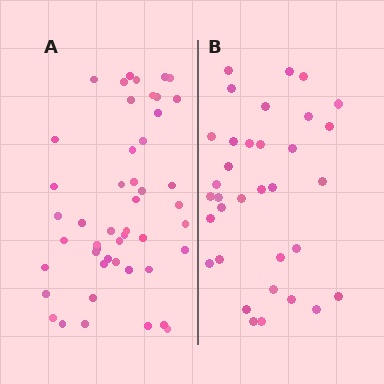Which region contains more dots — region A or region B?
Region A (the left region) has more dots.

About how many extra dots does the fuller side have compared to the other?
Region A has approximately 15 more dots than region B.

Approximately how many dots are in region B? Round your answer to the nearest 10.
About 30 dots. (The exact count is 34, which rounds to 30.)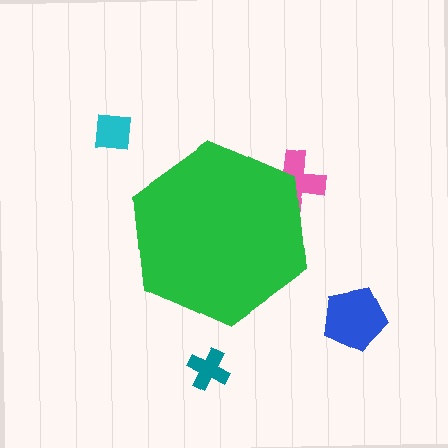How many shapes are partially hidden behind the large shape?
1 shape is partially hidden.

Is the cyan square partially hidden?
No, the cyan square is fully visible.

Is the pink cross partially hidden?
Yes, the pink cross is partially hidden behind the green hexagon.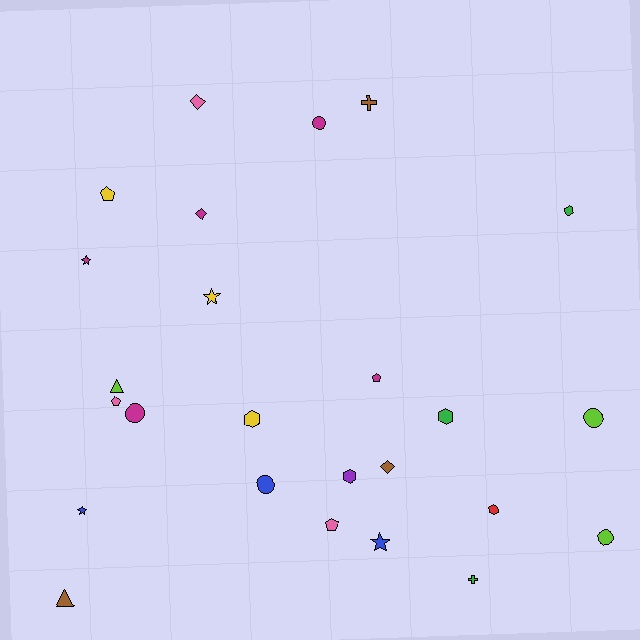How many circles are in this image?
There are 5 circles.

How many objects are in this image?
There are 25 objects.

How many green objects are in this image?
There are 3 green objects.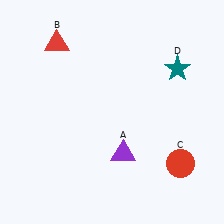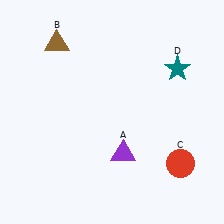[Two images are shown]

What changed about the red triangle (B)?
In Image 1, B is red. In Image 2, it changed to brown.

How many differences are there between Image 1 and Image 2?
There is 1 difference between the two images.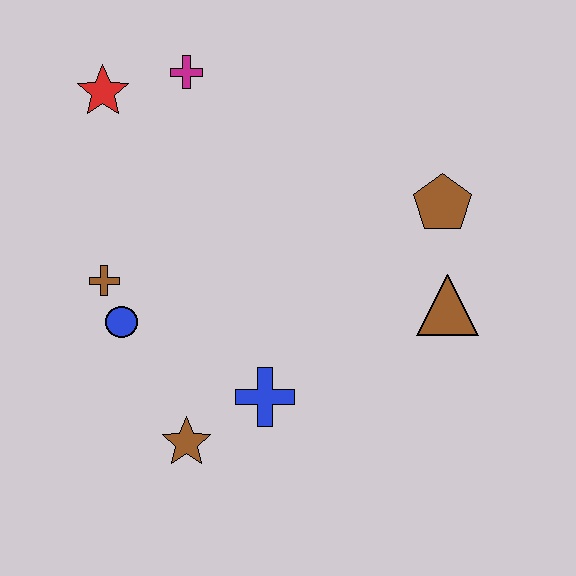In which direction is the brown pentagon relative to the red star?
The brown pentagon is to the right of the red star.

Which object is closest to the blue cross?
The brown star is closest to the blue cross.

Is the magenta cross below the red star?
No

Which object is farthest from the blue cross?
The red star is farthest from the blue cross.